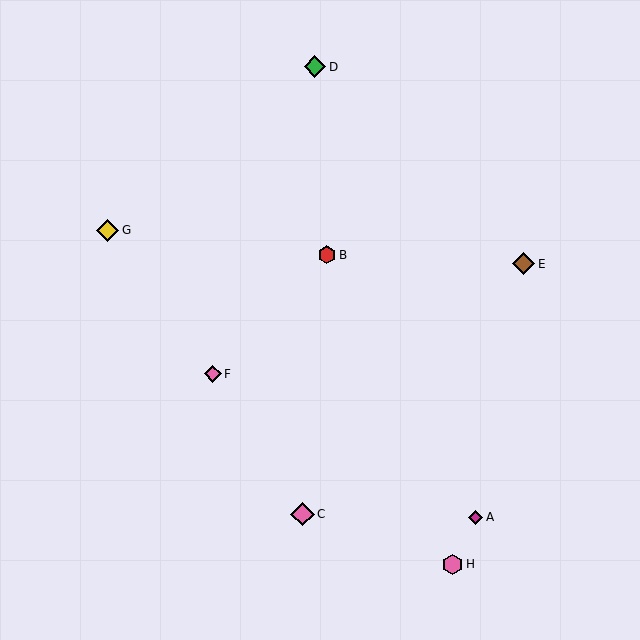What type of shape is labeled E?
Shape E is a brown diamond.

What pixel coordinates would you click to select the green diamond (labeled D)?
Click at (315, 67) to select the green diamond D.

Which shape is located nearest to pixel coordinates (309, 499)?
The pink diamond (labeled C) at (303, 514) is nearest to that location.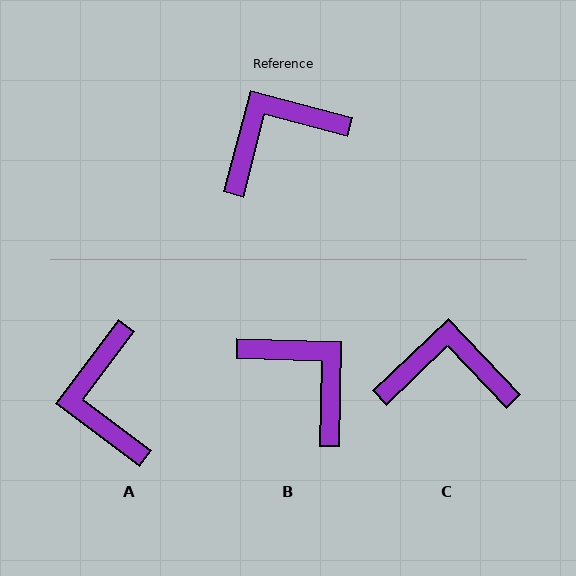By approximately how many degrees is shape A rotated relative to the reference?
Approximately 68 degrees counter-clockwise.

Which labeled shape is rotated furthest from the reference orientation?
B, about 77 degrees away.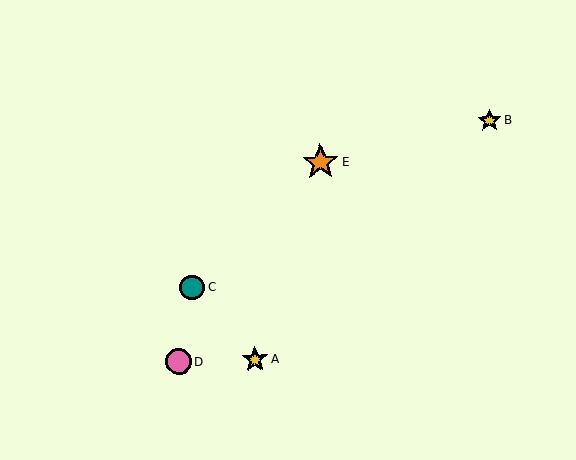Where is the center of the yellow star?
The center of the yellow star is at (489, 121).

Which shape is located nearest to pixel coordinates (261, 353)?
The yellow star (labeled A) at (255, 360) is nearest to that location.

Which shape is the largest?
The orange star (labeled E) is the largest.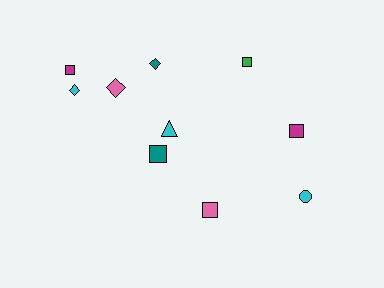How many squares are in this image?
There are 5 squares.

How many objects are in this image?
There are 10 objects.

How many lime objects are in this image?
There are no lime objects.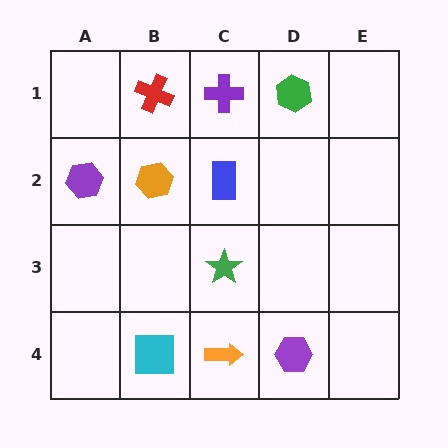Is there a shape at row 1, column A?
No, that cell is empty.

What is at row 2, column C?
A blue rectangle.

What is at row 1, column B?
A red cross.